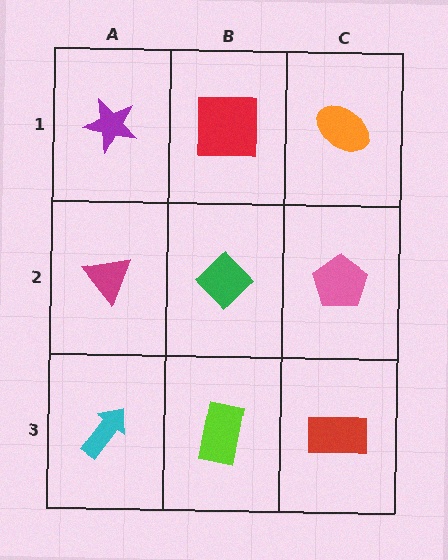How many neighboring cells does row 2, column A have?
3.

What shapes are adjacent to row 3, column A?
A magenta triangle (row 2, column A), a lime rectangle (row 3, column B).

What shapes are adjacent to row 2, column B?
A red square (row 1, column B), a lime rectangle (row 3, column B), a magenta triangle (row 2, column A), a pink pentagon (row 2, column C).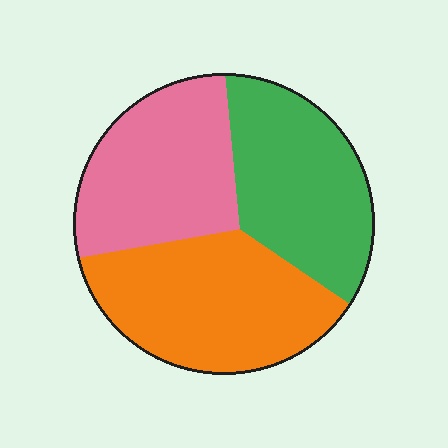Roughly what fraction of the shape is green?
Green takes up about one third (1/3) of the shape.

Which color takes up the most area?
Orange, at roughly 35%.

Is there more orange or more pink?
Orange.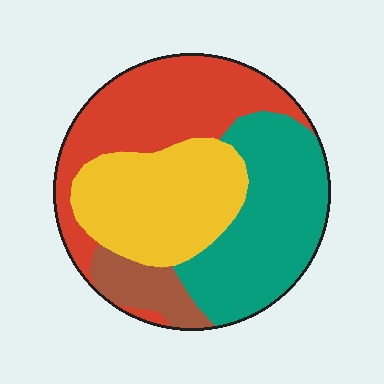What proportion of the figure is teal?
Teal covers around 30% of the figure.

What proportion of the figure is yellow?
Yellow takes up about one quarter (1/4) of the figure.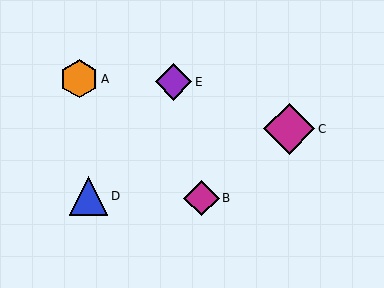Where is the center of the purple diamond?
The center of the purple diamond is at (173, 82).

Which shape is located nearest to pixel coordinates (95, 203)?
The blue triangle (labeled D) at (89, 196) is nearest to that location.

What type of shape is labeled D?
Shape D is a blue triangle.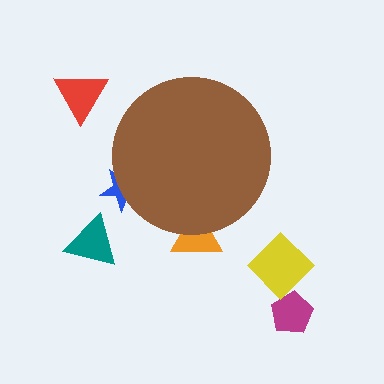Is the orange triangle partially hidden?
Yes, the orange triangle is partially hidden behind the brown circle.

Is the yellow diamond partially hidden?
No, the yellow diamond is fully visible.